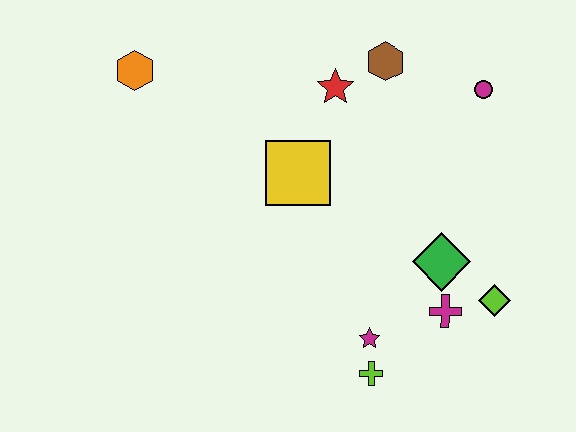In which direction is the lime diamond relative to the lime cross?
The lime diamond is to the right of the lime cross.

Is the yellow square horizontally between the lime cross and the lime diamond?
No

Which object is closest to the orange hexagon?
The yellow square is closest to the orange hexagon.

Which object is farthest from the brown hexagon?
The lime cross is farthest from the brown hexagon.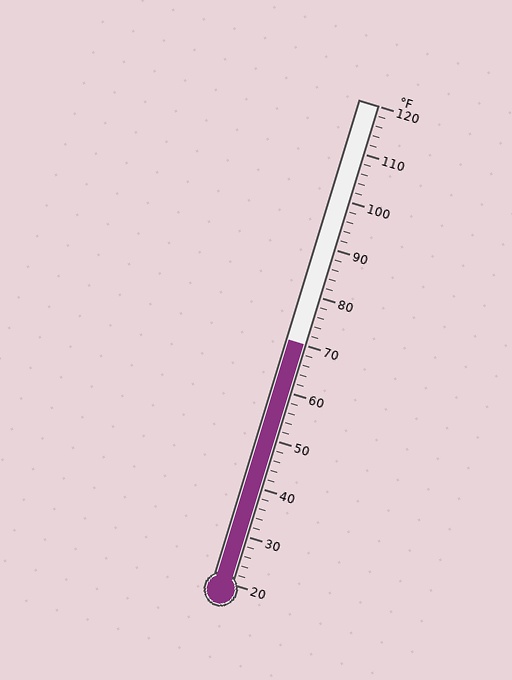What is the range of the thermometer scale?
The thermometer scale ranges from 20°F to 120°F.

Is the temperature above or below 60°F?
The temperature is above 60°F.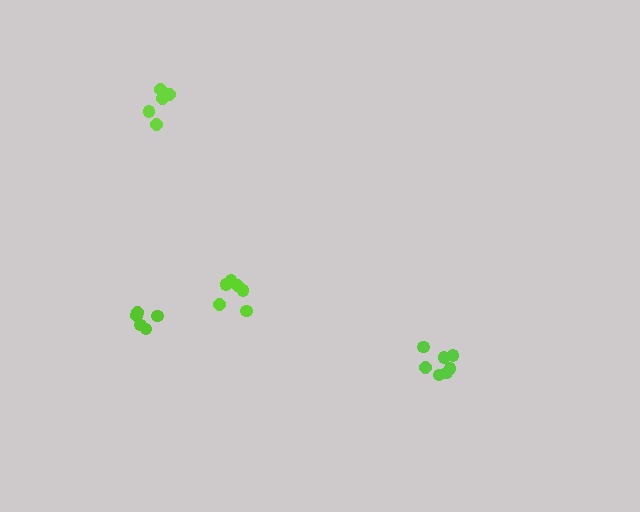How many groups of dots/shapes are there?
There are 4 groups.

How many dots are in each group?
Group 1: 6 dots, Group 2: 5 dots, Group 3: 5 dots, Group 4: 7 dots (23 total).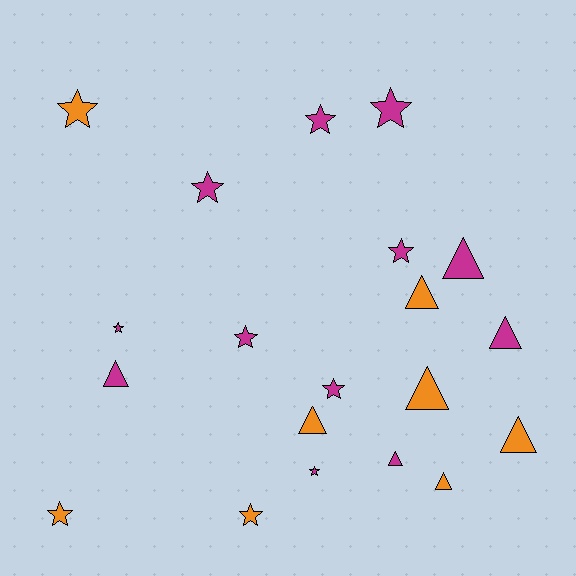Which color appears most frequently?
Magenta, with 12 objects.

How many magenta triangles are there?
There are 4 magenta triangles.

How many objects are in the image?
There are 20 objects.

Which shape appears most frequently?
Star, with 11 objects.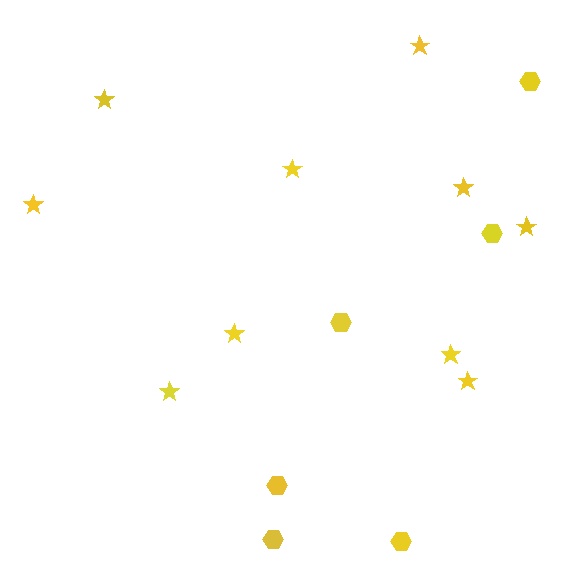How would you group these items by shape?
There are 2 groups: one group of hexagons (6) and one group of stars (10).